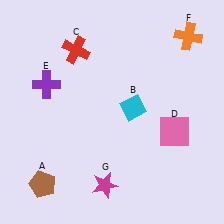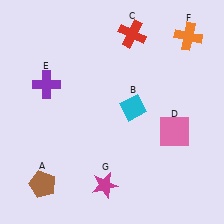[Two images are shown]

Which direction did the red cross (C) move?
The red cross (C) moved right.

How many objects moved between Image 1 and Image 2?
1 object moved between the two images.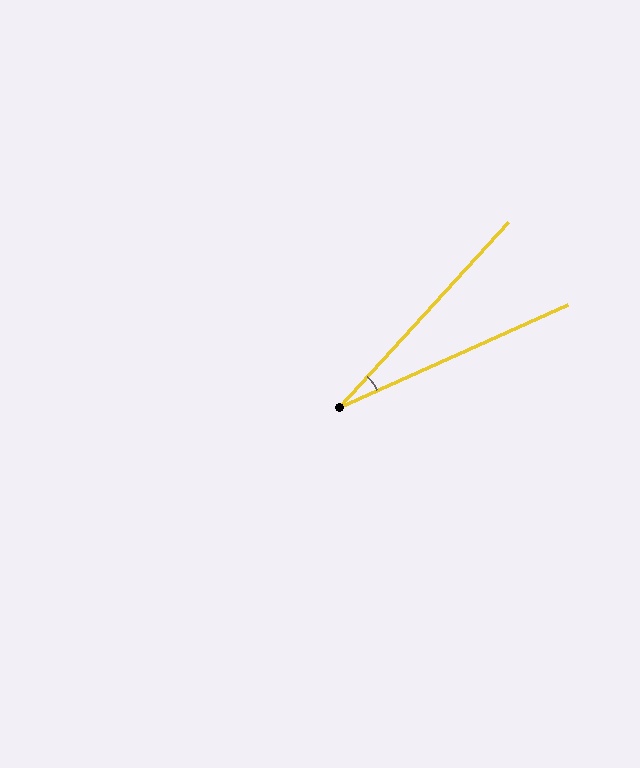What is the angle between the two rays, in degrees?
Approximately 24 degrees.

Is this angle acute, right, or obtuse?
It is acute.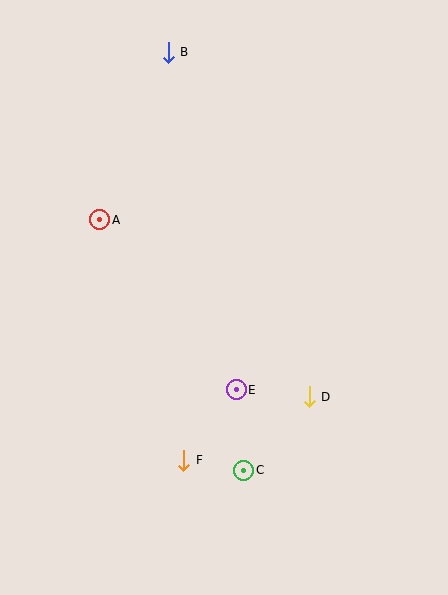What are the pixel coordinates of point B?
Point B is at (168, 52).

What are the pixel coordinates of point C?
Point C is at (244, 470).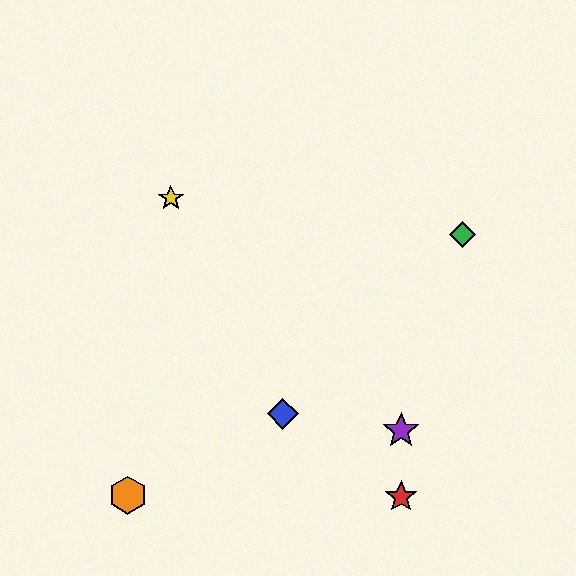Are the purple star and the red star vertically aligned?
Yes, both are at x≈401.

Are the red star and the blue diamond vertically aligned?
No, the red star is at x≈401 and the blue diamond is at x≈283.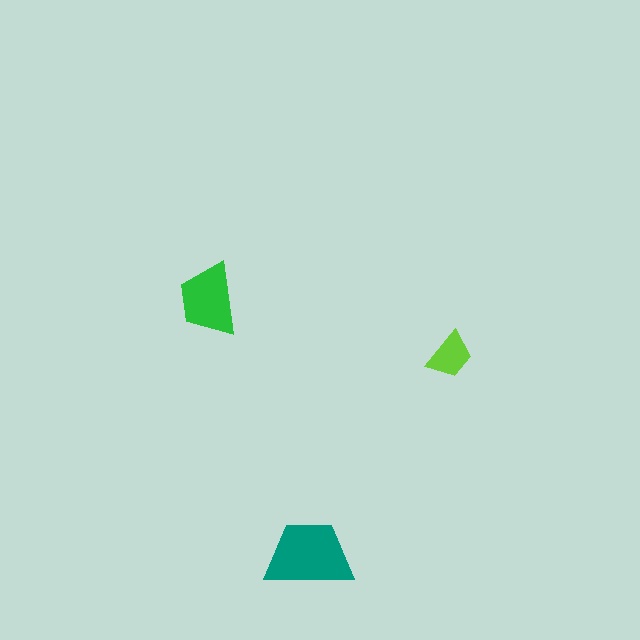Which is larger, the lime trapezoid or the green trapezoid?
The green one.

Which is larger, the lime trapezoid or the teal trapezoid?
The teal one.